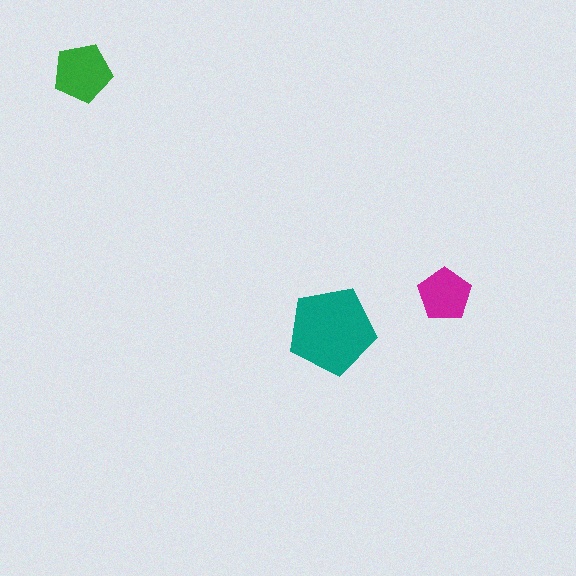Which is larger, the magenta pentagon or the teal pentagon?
The teal one.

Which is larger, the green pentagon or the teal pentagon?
The teal one.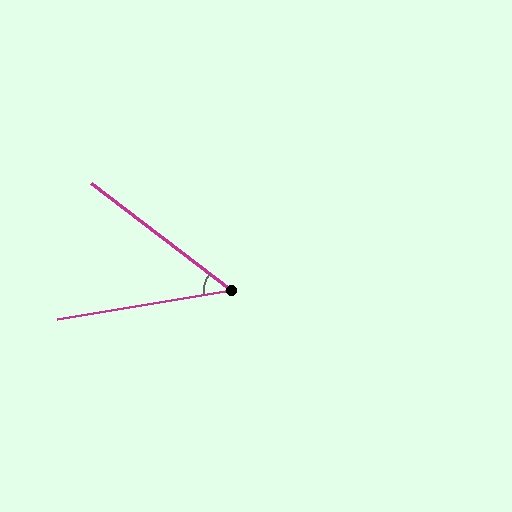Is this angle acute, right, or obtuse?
It is acute.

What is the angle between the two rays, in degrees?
Approximately 47 degrees.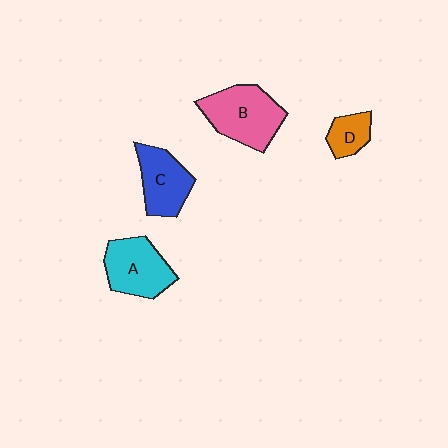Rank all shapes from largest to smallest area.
From largest to smallest: B (pink), A (cyan), C (blue), D (orange).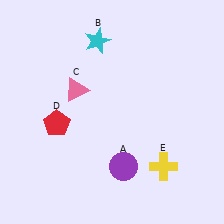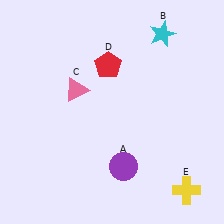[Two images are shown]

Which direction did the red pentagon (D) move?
The red pentagon (D) moved up.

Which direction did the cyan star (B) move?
The cyan star (B) moved right.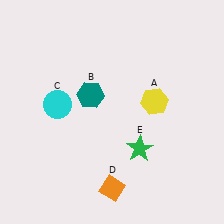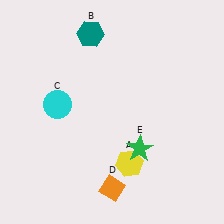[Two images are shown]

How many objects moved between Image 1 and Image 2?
2 objects moved between the two images.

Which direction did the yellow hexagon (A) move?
The yellow hexagon (A) moved down.